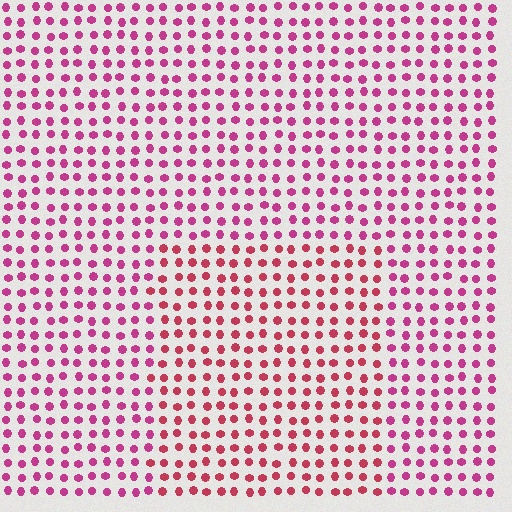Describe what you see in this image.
The image is filled with small magenta elements in a uniform arrangement. A rectangle-shaped region is visible where the elements are tinted to a slightly different hue, forming a subtle color boundary.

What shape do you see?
I see a rectangle.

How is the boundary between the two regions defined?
The boundary is defined purely by a slight shift in hue (about 24 degrees). Spacing, size, and orientation are identical on both sides.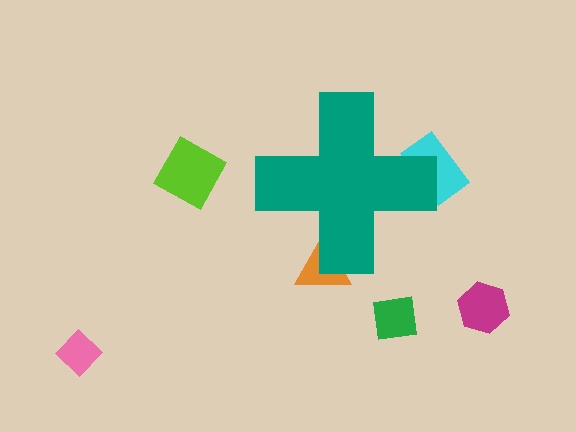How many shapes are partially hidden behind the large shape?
2 shapes are partially hidden.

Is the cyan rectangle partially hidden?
Yes, the cyan rectangle is partially hidden behind the teal cross.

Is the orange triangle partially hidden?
Yes, the orange triangle is partially hidden behind the teal cross.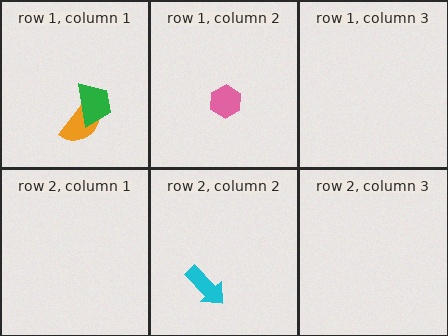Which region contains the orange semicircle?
The row 1, column 1 region.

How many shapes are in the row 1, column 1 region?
2.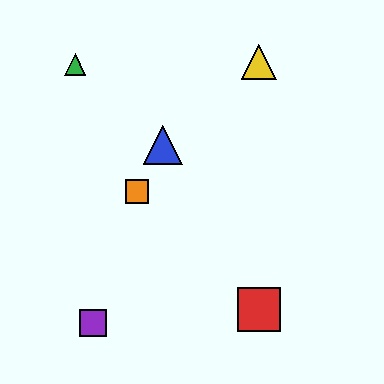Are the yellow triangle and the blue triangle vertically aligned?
No, the yellow triangle is at x≈259 and the blue triangle is at x≈163.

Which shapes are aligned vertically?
The red square, the yellow triangle are aligned vertically.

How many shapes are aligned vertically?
2 shapes (the red square, the yellow triangle) are aligned vertically.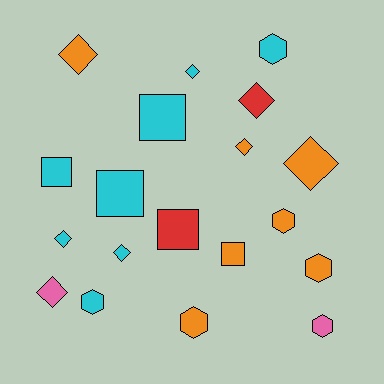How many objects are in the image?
There are 19 objects.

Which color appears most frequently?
Cyan, with 8 objects.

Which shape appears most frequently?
Diamond, with 8 objects.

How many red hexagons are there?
There are no red hexagons.